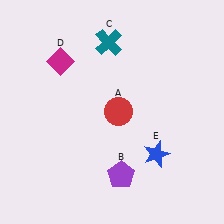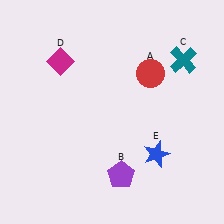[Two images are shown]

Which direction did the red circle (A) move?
The red circle (A) moved up.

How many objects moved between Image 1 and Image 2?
2 objects moved between the two images.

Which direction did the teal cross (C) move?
The teal cross (C) moved right.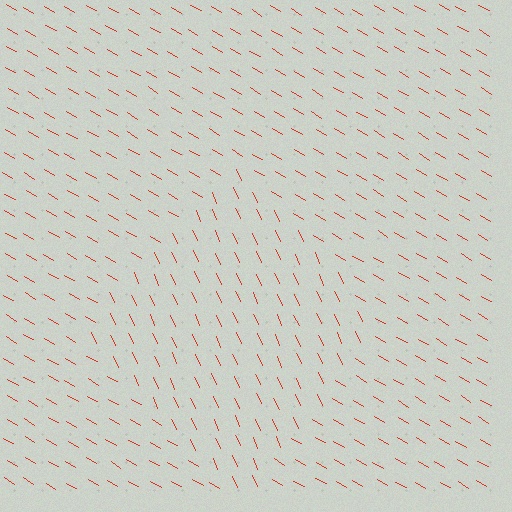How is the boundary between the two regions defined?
The boundary is defined purely by a change in line orientation (approximately 36 degrees difference). All lines are the same color and thickness.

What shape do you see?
I see a diamond.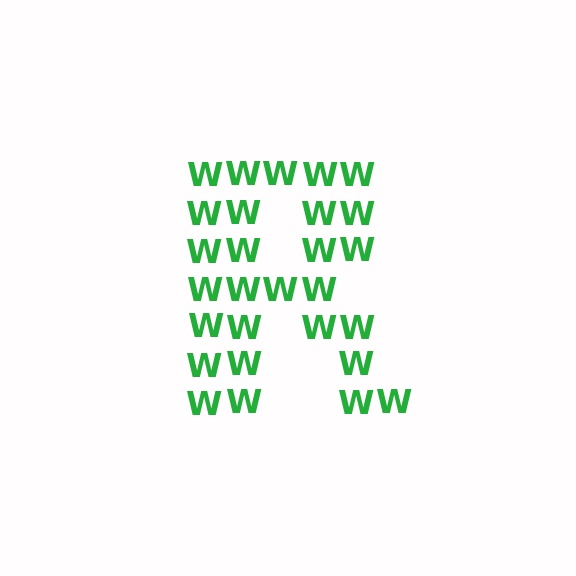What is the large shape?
The large shape is the letter R.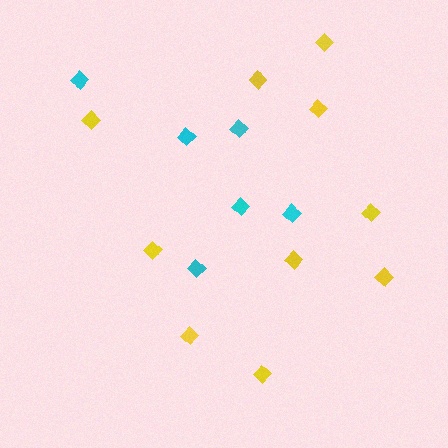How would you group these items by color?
There are 2 groups: one group of yellow diamonds (10) and one group of cyan diamonds (6).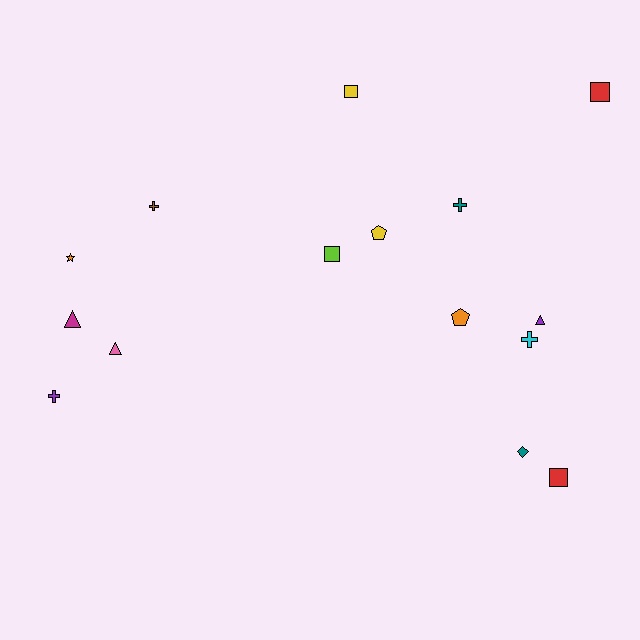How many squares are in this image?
There are 4 squares.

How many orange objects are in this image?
There are 2 orange objects.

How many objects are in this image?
There are 15 objects.